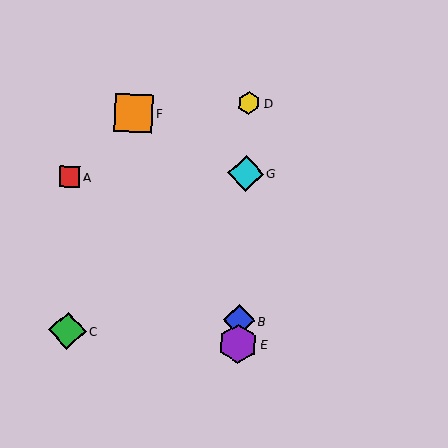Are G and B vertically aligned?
Yes, both are at x≈246.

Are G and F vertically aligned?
No, G is at x≈246 and F is at x≈134.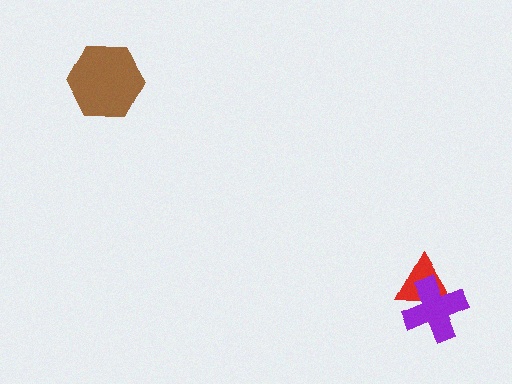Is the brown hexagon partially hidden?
No, no other shape covers it.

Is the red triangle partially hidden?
Yes, it is partially covered by another shape.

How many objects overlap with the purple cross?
1 object overlaps with the purple cross.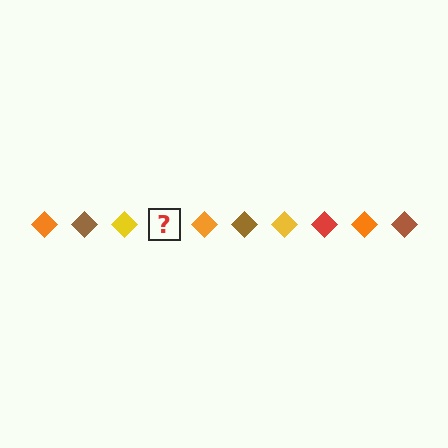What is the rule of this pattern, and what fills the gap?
The rule is that the pattern cycles through orange, brown, yellow, red diamonds. The gap should be filled with a red diamond.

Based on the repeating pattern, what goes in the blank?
The blank should be a red diamond.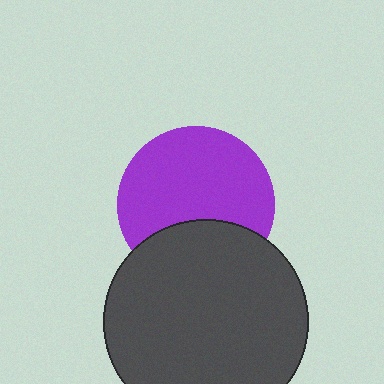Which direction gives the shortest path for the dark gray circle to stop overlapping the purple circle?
Moving down gives the shortest separation.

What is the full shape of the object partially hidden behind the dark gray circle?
The partially hidden object is a purple circle.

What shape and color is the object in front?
The object in front is a dark gray circle.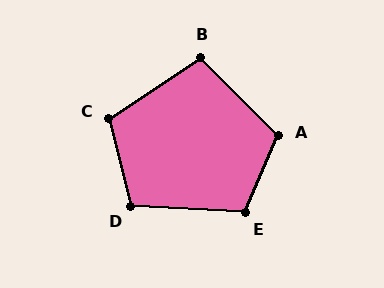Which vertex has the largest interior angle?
A, at approximately 112 degrees.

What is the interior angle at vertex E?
Approximately 110 degrees (obtuse).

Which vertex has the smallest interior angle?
B, at approximately 101 degrees.